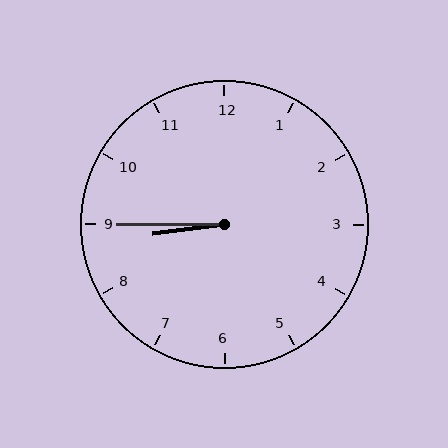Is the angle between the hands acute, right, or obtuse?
It is acute.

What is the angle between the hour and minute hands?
Approximately 8 degrees.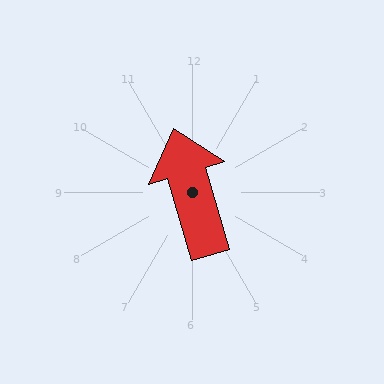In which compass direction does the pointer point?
North.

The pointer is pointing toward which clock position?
Roughly 11 o'clock.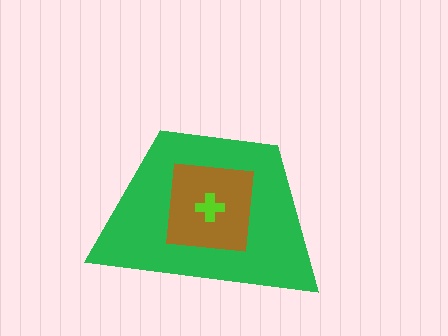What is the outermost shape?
The green trapezoid.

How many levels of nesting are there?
3.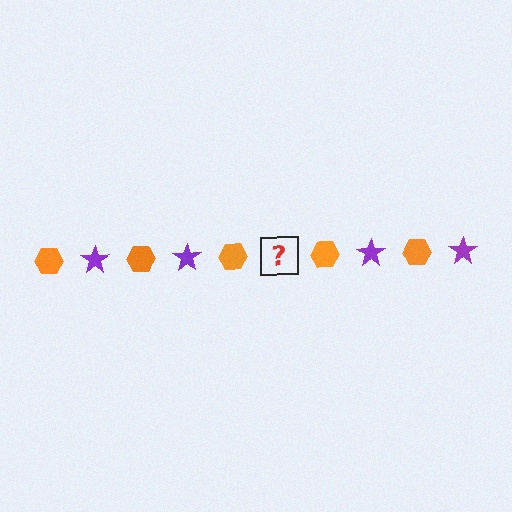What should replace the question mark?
The question mark should be replaced with a purple star.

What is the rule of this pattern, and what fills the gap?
The rule is that the pattern alternates between orange hexagon and purple star. The gap should be filled with a purple star.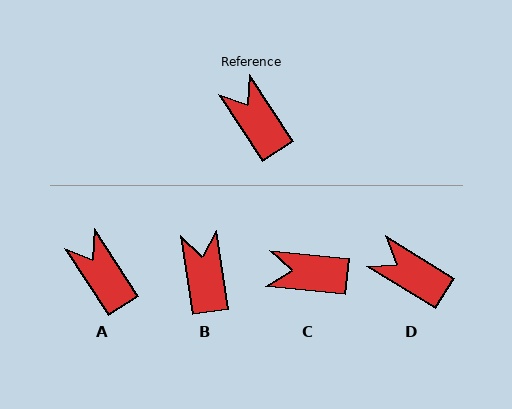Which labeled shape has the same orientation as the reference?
A.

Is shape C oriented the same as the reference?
No, it is off by about 51 degrees.